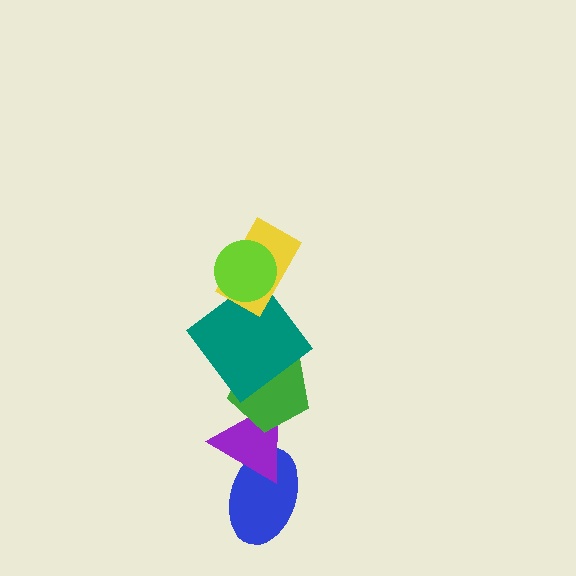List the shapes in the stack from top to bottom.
From top to bottom: the lime circle, the yellow rectangle, the teal diamond, the green pentagon, the purple triangle, the blue ellipse.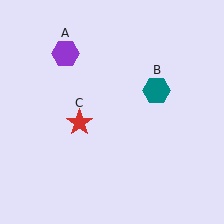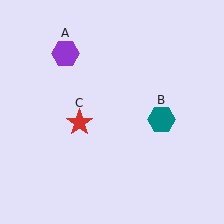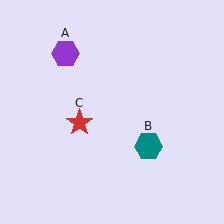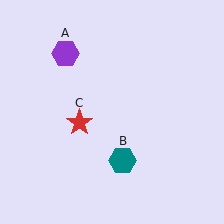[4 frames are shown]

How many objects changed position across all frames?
1 object changed position: teal hexagon (object B).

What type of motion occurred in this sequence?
The teal hexagon (object B) rotated clockwise around the center of the scene.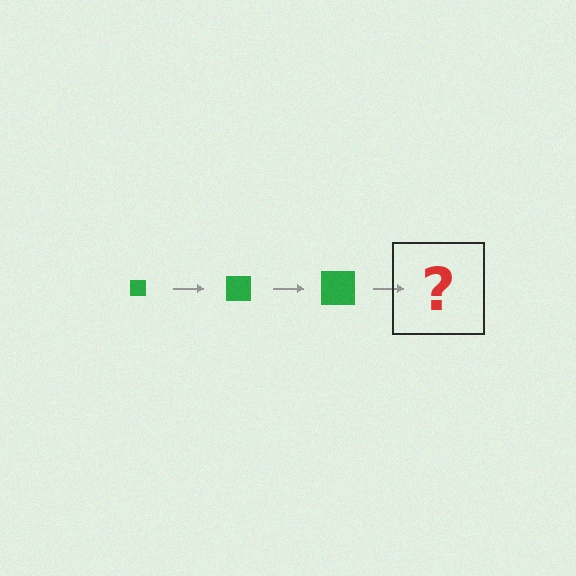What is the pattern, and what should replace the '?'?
The pattern is that the square gets progressively larger each step. The '?' should be a green square, larger than the previous one.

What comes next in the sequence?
The next element should be a green square, larger than the previous one.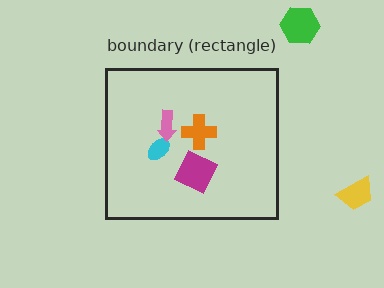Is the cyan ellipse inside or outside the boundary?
Inside.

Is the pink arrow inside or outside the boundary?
Inside.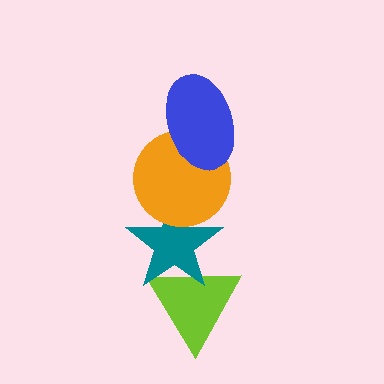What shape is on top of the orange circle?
The blue ellipse is on top of the orange circle.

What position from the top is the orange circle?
The orange circle is 2nd from the top.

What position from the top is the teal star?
The teal star is 3rd from the top.